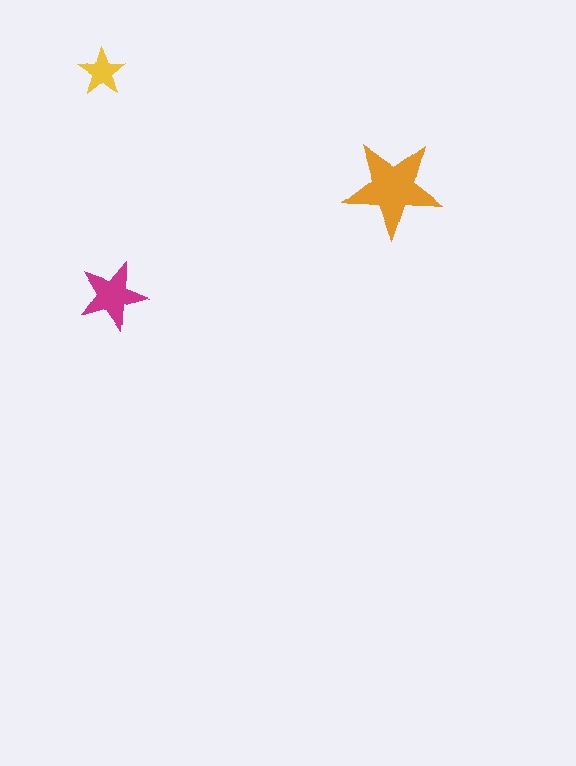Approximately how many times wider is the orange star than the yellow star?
About 2 times wider.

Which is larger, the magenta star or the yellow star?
The magenta one.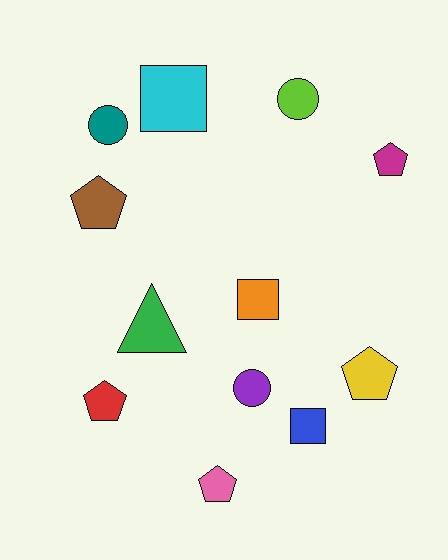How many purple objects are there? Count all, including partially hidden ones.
There is 1 purple object.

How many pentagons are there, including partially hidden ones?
There are 5 pentagons.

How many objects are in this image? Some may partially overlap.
There are 12 objects.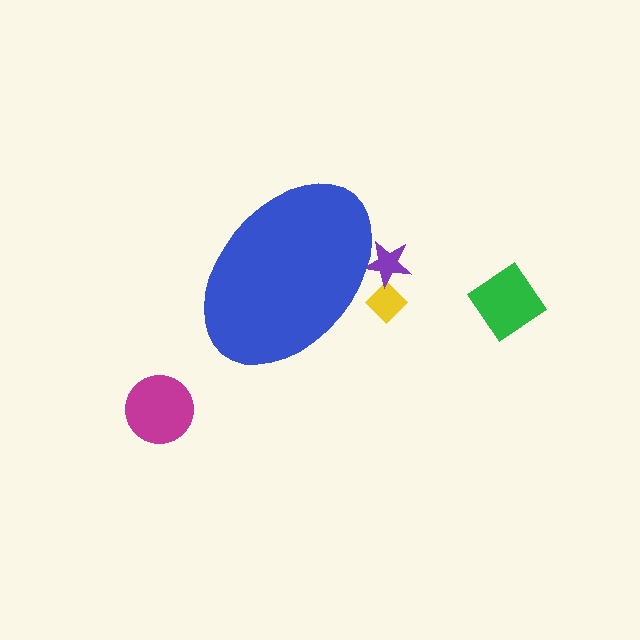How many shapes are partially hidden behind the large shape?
2 shapes are partially hidden.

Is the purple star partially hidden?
Yes, the purple star is partially hidden behind the blue ellipse.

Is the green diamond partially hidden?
No, the green diamond is fully visible.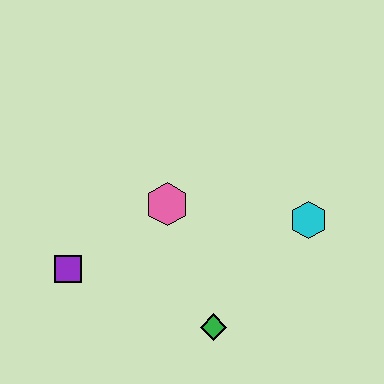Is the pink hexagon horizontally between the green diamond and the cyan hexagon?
No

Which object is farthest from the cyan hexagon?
The purple square is farthest from the cyan hexagon.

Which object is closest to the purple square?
The pink hexagon is closest to the purple square.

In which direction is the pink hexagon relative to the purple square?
The pink hexagon is to the right of the purple square.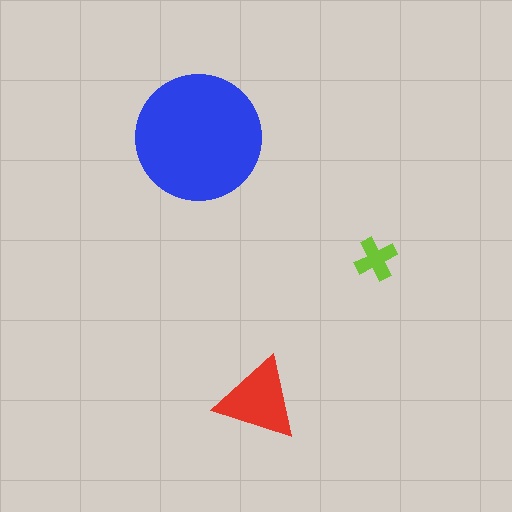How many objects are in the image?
There are 3 objects in the image.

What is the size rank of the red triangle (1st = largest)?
2nd.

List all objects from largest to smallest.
The blue circle, the red triangle, the lime cross.